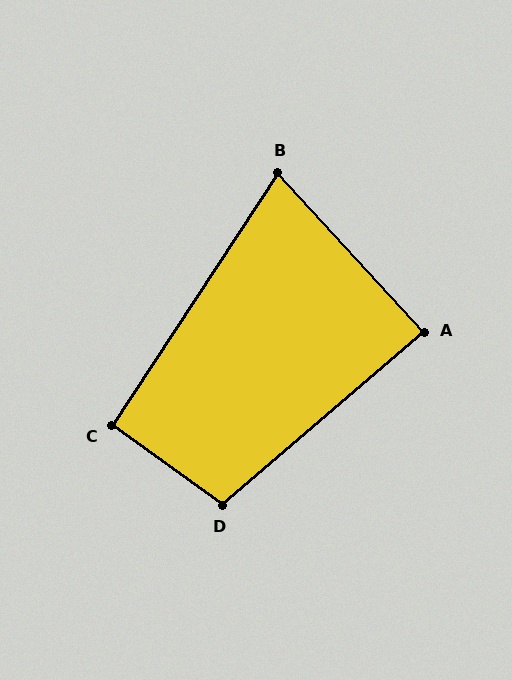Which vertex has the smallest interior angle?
B, at approximately 76 degrees.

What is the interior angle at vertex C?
Approximately 92 degrees (approximately right).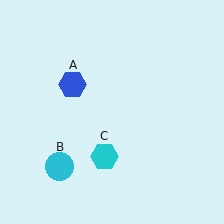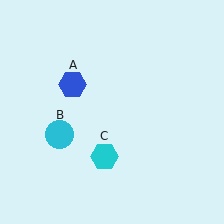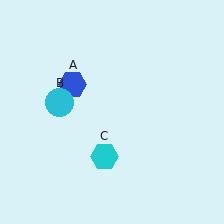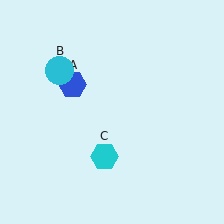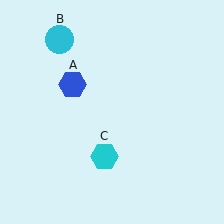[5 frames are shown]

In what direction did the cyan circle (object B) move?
The cyan circle (object B) moved up.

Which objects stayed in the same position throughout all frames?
Blue hexagon (object A) and cyan hexagon (object C) remained stationary.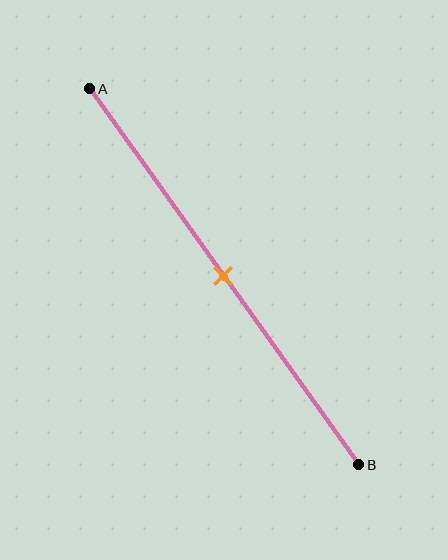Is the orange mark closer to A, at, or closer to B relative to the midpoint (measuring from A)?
The orange mark is approximately at the midpoint of segment AB.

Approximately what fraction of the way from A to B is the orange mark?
The orange mark is approximately 50% of the way from A to B.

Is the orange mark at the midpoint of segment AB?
Yes, the mark is approximately at the midpoint.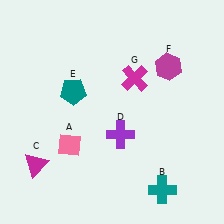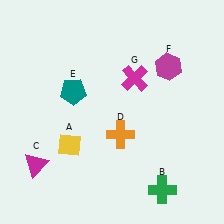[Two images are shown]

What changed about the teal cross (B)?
In Image 1, B is teal. In Image 2, it changed to green.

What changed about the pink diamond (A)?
In Image 1, A is pink. In Image 2, it changed to yellow.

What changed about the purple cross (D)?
In Image 1, D is purple. In Image 2, it changed to orange.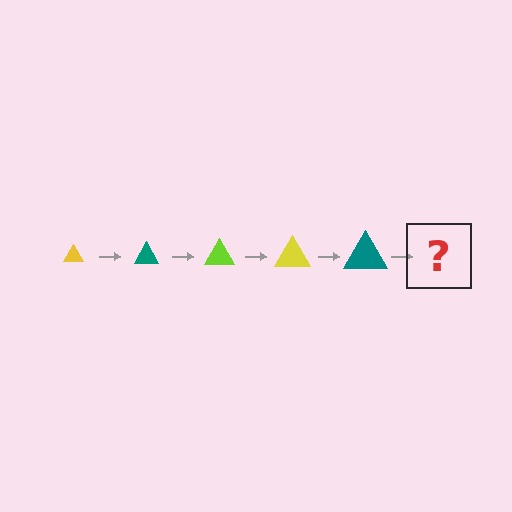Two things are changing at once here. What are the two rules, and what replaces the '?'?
The two rules are that the triangle grows larger each step and the color cycles through yellow, teal, and lime. The '?' should be a lime triangle, larger than the previous one.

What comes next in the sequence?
The next element should be a lime triangle, larger than the previous one.